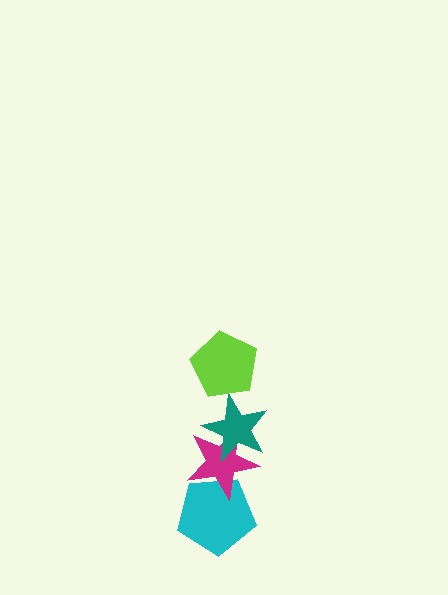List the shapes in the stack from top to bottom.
From top to bottom: the lime pentagon, the teal star, the magenta star, the cyan pentagon.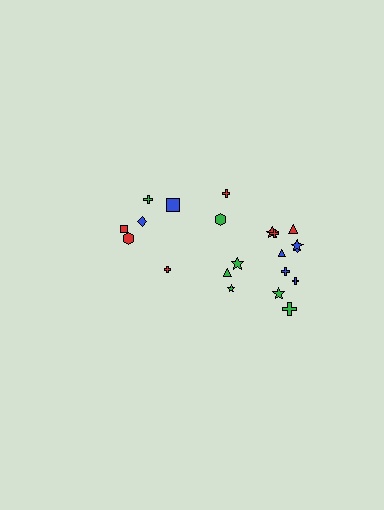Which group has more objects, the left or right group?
The right group.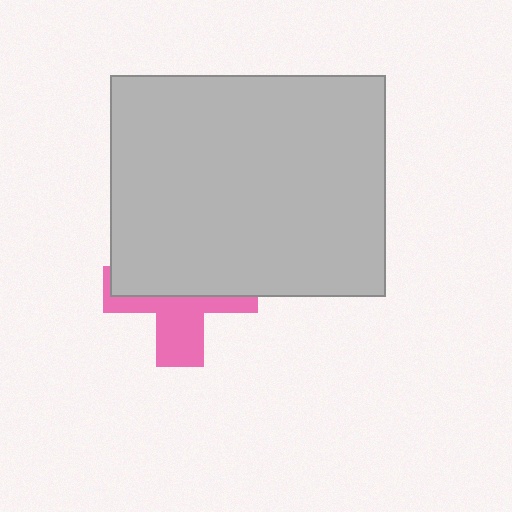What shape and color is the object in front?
The object in front is a light gray rectangle.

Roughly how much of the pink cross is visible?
A small part of it is visible (roughly 42%).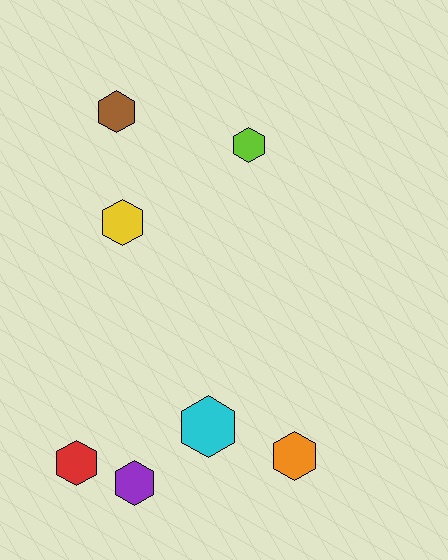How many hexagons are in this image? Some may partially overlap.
There are 7 hexagons.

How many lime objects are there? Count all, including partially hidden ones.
There is 1 lime object.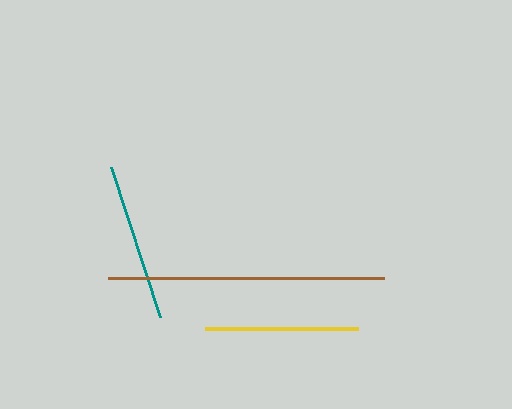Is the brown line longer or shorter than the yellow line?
The brown line is longer than the yellow line.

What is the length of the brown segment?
The brown segment is approximately 275 pixels long.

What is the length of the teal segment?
The teal segment is approximately 159 pixels long.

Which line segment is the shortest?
The yellow line is the shortest at approximately 153 pixels.